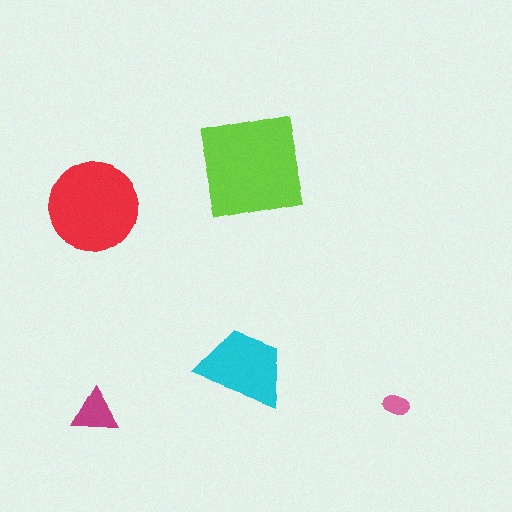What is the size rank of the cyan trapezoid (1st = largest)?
3rd.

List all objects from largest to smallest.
The lime square, the red circle, the cyan trapezoid, the magenta triangle, the pink ellipse.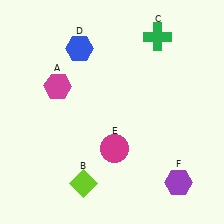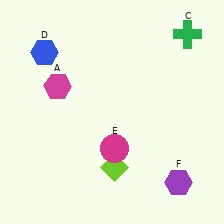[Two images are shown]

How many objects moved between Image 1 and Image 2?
3 objects moved between the two images.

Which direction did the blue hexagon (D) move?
The blue hexagon (D) moved left.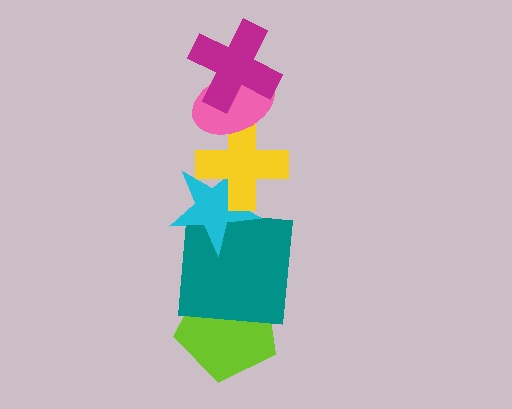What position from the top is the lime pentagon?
The lime pentagon is 6th from the top.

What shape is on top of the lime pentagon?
The teal square is on top of the lime pentagon.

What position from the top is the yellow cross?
The yellow cross is 3rd from the top.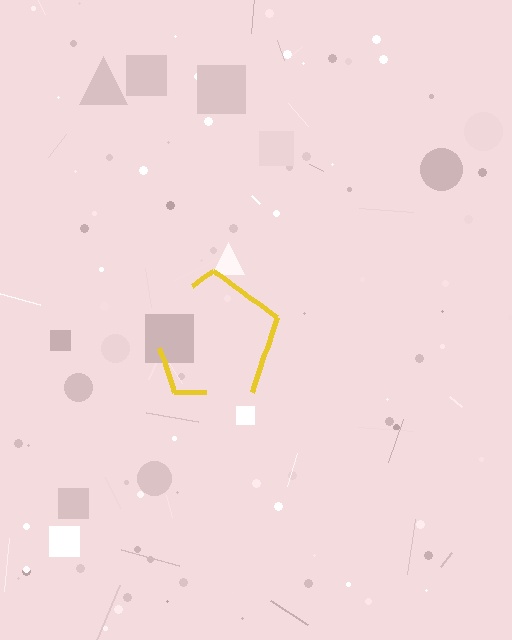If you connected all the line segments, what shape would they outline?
They would outline a pentagon.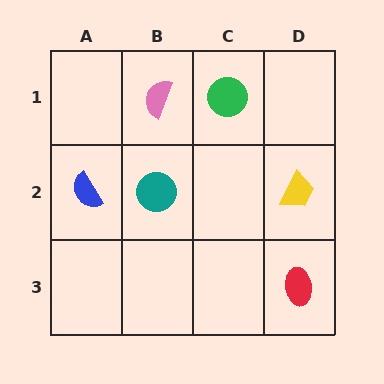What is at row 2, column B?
A teal circle.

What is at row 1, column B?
A pink semicircle.